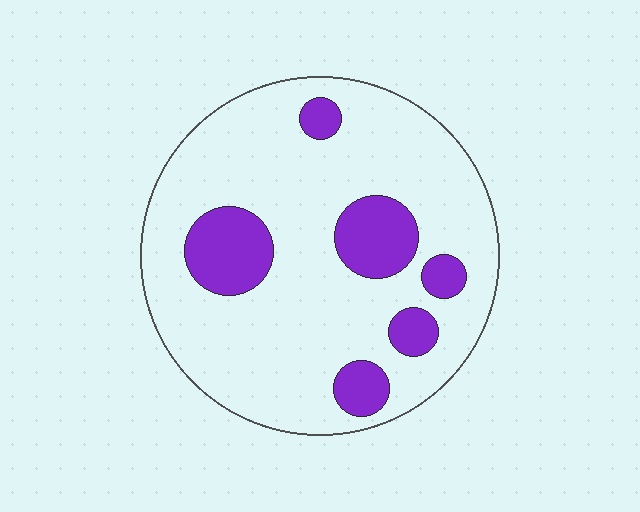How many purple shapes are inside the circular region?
6.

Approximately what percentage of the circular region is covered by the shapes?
Approximately 20%.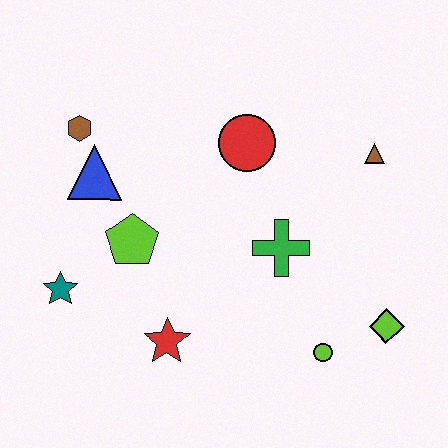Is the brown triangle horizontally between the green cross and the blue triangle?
No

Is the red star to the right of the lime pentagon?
Yes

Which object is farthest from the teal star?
The brown triangle is farthest from the teal star.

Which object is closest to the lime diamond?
The lime circle is closest to the lime diamond.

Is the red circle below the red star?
No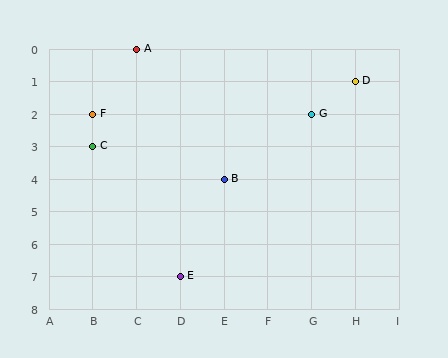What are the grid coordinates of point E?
Point E is at grid coordinates (D, 7).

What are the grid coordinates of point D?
Point D is at grid coordinates (H, 1).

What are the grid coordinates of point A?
Point A is at grid coordinates (C, 0).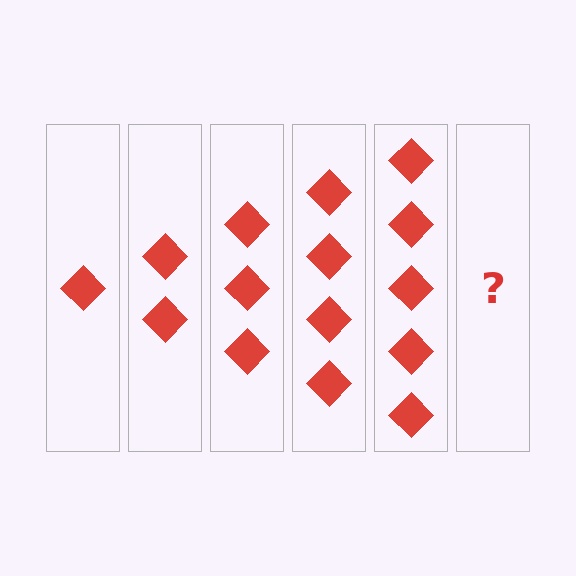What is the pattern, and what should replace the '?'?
The pattern is that each step adds one more diamond. The '?' should be 6 diamonds.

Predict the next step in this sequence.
The next step is 6 diamonds.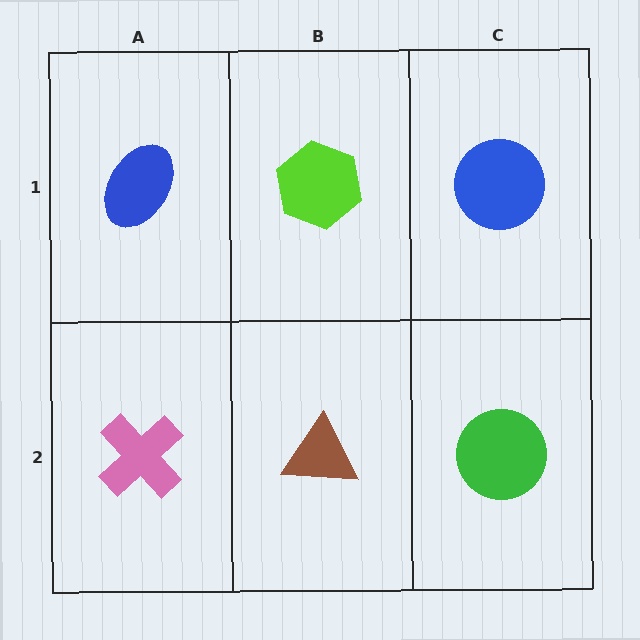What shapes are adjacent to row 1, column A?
A pink cross (row 2, column A), a lime hexagon (row 1, column B).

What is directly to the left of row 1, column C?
A lime hexagon.